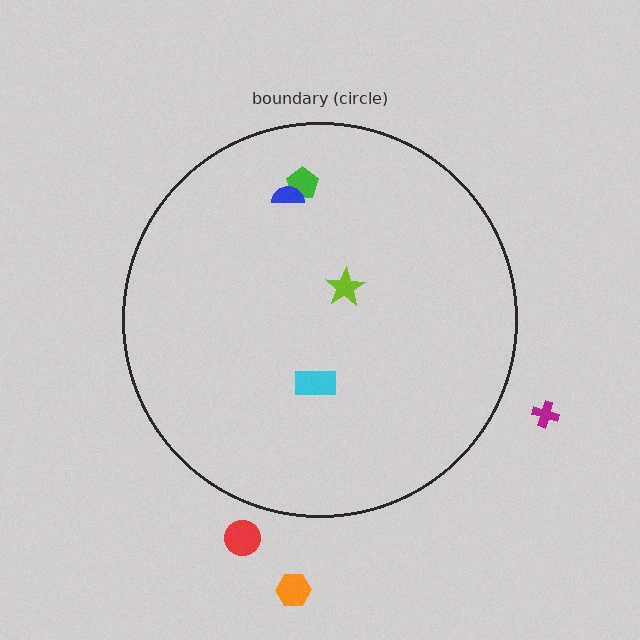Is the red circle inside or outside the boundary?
Outside.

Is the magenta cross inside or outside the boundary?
Outside.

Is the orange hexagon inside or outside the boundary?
Outside.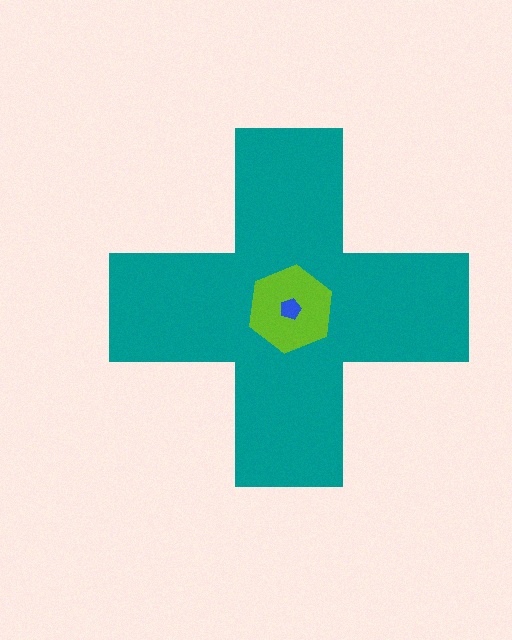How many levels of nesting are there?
3.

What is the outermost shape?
The teal cross.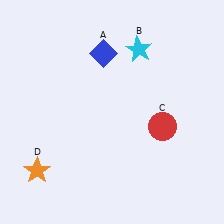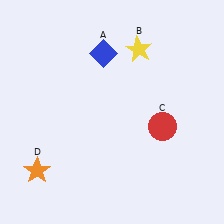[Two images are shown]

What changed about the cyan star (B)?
In Image 1, B is cyan. In Image 2, it changed to yellow.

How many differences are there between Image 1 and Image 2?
There is 1 difference between the two images.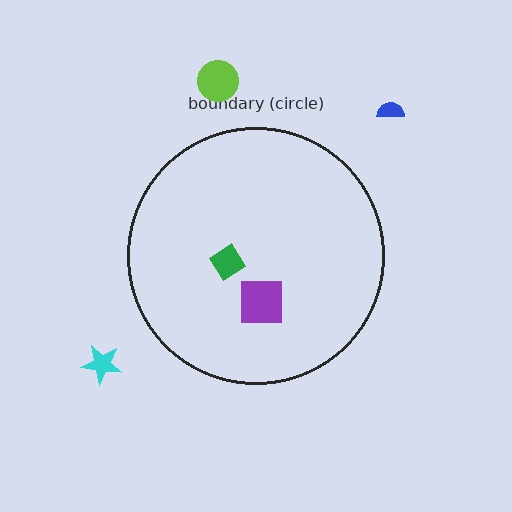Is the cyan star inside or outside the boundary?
Outside.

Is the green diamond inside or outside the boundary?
Inside.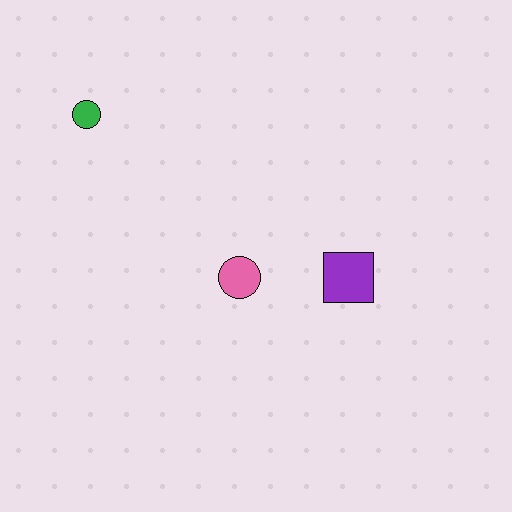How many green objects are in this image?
There is 1 green object.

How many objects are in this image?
There are 3 objects.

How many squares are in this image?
There is 1 square.